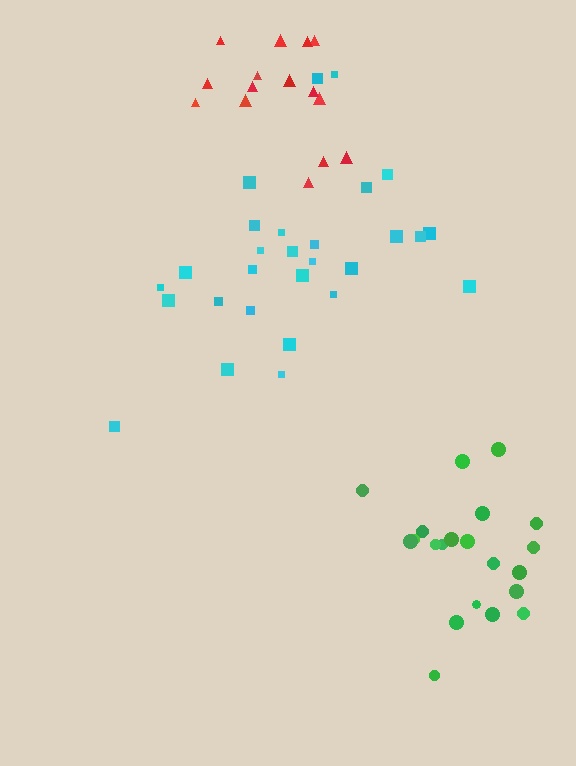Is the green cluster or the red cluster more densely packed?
Green.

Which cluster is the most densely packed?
Green.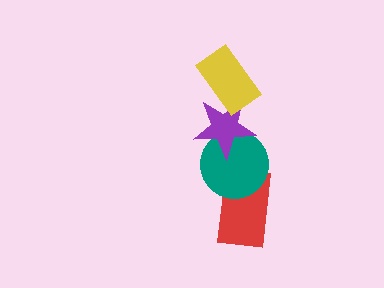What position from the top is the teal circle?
The teal circle is 3rd from the top.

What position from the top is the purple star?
The purple star is 2nd from the top.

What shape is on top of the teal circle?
The purple star is on top of the teal circle.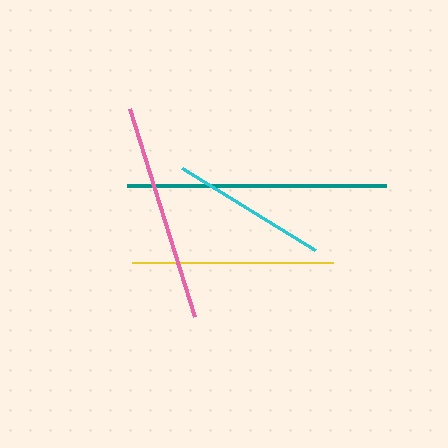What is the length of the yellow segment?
The yellow segment is approximately 200 pixels long.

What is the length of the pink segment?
The pink segment is approximately 218 pixels long.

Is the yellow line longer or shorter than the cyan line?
The yellow line is longer than the cyan line.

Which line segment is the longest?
The teal line is the longest at approximately 258 pixels.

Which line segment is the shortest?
The cyan line is the shortest at approximately 156 pixels.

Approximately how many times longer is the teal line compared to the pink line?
The teal line is approximately 1.2 times the length of the pink line.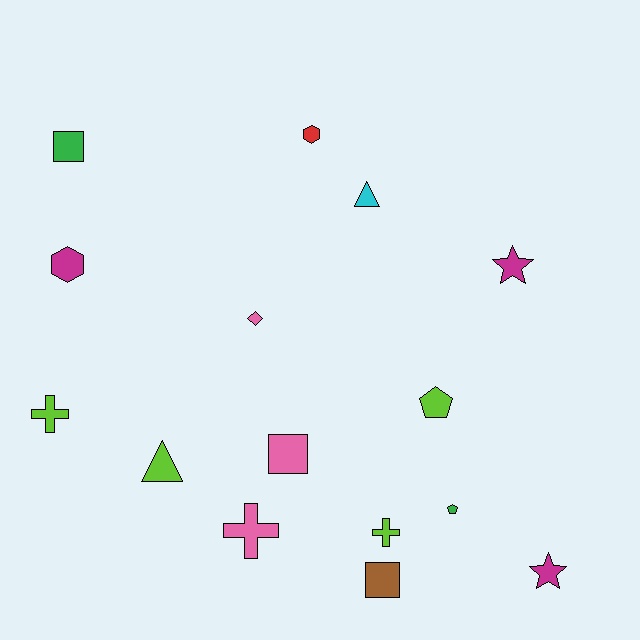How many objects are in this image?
There are 15 objects.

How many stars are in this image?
There are 2 stars.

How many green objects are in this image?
There are 2 green objects.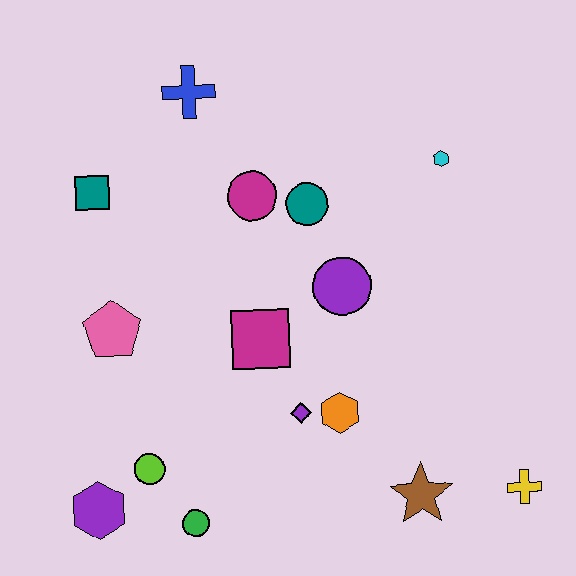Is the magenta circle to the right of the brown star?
No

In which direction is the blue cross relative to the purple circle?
The blue cross is above the purple circle.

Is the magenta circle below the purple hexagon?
No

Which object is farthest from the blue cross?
The yellow cross is farthest from the blue cross.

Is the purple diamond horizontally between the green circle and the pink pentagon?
No